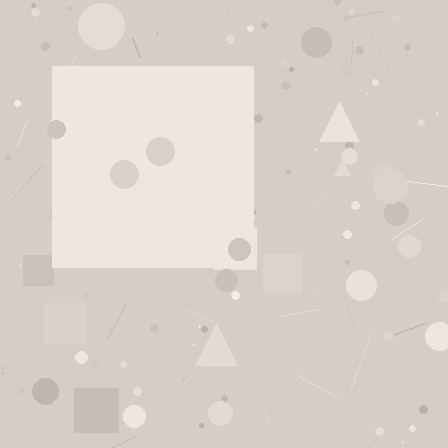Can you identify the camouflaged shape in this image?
The camouflaged shape is a square.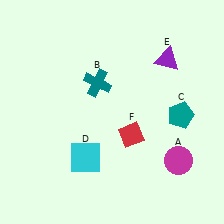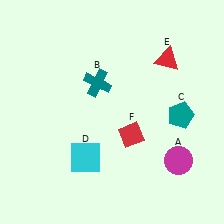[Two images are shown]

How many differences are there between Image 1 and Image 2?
There is 1 difference between the two images.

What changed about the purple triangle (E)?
In Image 1, E is purple. In Image 2, it changed to red.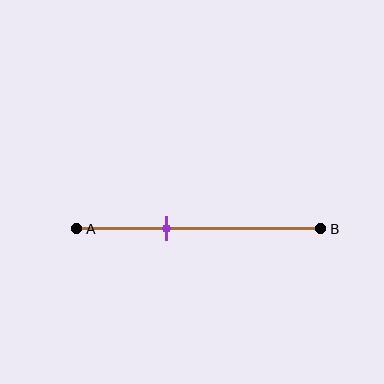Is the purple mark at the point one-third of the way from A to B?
No, the mark is at about 35% from A, not at the 33% one-third point.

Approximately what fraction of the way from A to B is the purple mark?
The purple mark is approximately 35% of the way from A to B.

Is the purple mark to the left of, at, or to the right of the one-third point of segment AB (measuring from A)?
The purple mark is to the right of the one-third point of segment AB.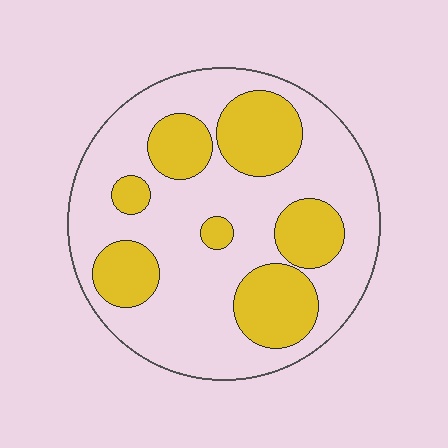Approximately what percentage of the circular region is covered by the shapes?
Approximately 30%.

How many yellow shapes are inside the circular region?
7.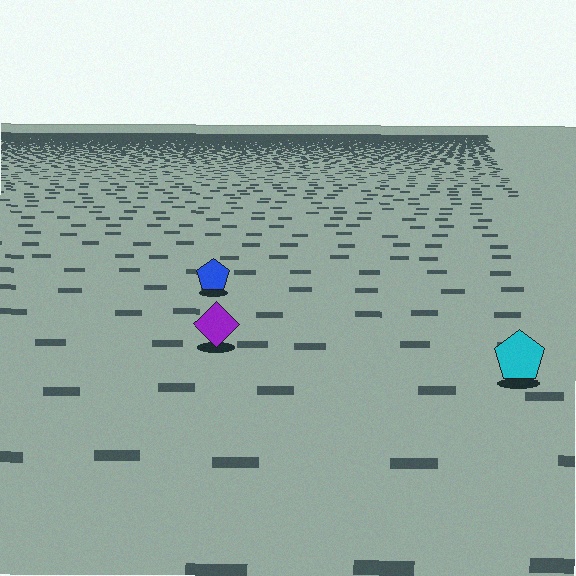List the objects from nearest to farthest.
From nearest to farthest: the cyan pentagon, the purple diamond, the blue pentagon.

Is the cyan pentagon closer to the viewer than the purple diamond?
Yes. The cyan pentagon is closer — you can tell from the texture gradient: the ground texture is coarser near it.